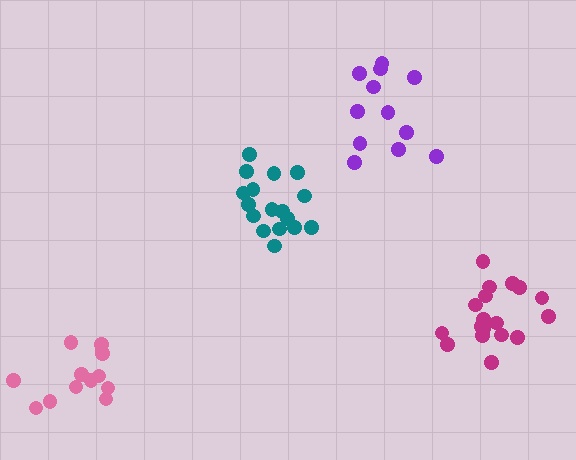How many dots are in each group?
Group 1: 12 dots, Group 2: 17 dots, Group 3: 18 dots, Group 4: 13 dots (60 total).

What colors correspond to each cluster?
The clusters are colored: purple, teal, magenta, pink.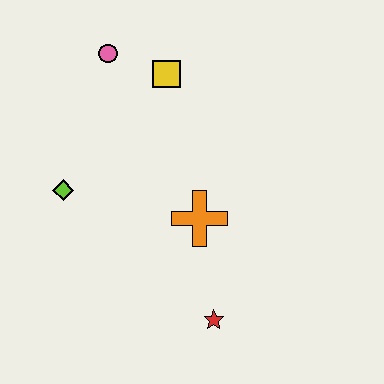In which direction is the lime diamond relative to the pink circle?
The lime diamond is below the pink circle.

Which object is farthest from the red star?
The pink circle is farthest from the red star.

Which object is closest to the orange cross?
The red star is closest to the orange cross.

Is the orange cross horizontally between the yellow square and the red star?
Yes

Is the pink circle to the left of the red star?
Yes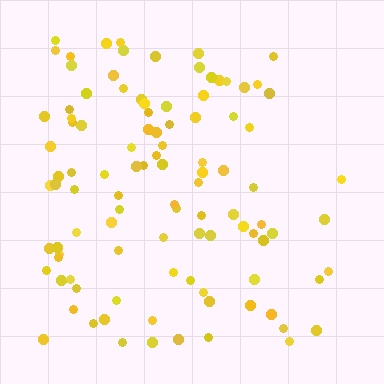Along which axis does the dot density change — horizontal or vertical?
Horizontal.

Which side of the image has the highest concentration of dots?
The left.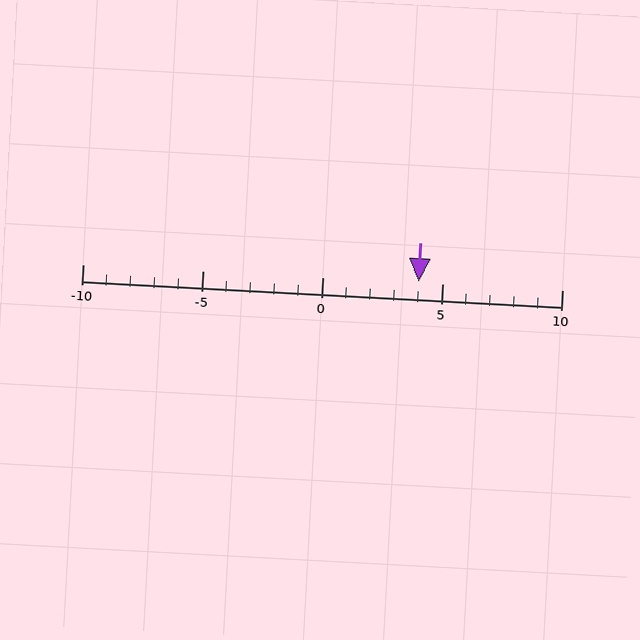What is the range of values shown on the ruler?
The ruler shows values from -10 to 10.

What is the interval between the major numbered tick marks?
The major tick marks are spaced 5 units apart.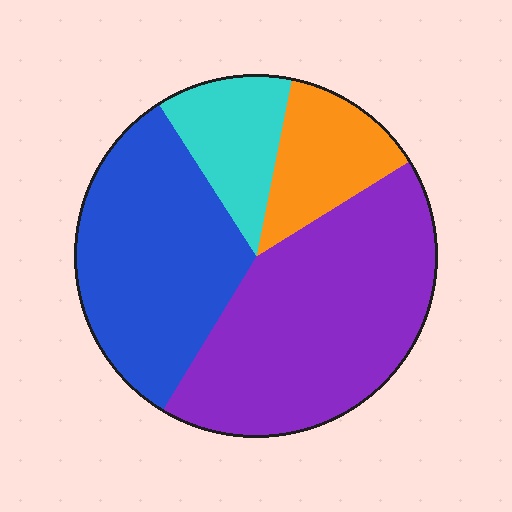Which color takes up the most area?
Purple, at roughly 40%.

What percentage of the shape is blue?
Blue covers 32% of the shape.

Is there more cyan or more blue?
Blue.